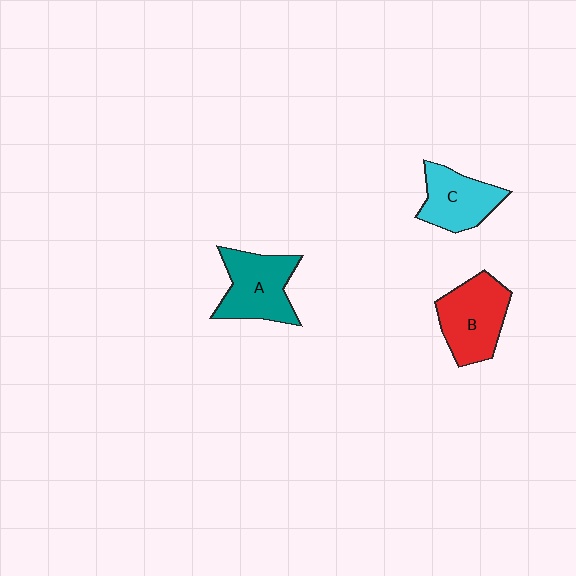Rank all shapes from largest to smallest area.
From largest to smallest: B (red), A (teal), C (cyan).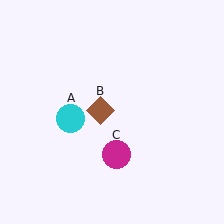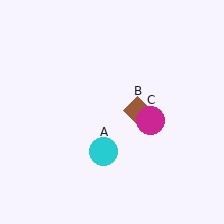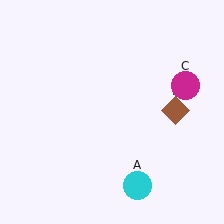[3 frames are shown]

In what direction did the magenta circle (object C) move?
The magenta circle (object C) moved up and to the right.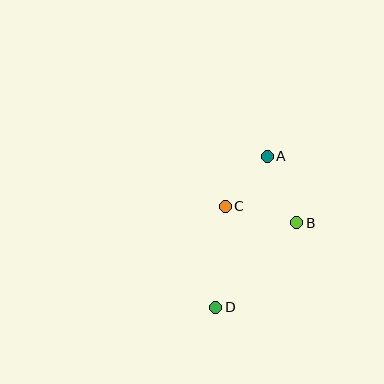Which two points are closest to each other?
Points A and C are closest to each other.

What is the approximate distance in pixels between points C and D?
The distance between C and D is approximately 101 pixels.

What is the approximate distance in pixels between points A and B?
The distance between A and B is approximately 73 pixels.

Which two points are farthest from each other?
Points A and D are farthest from each other.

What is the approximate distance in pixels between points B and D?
The distance between B and D is approximately 117 pixels.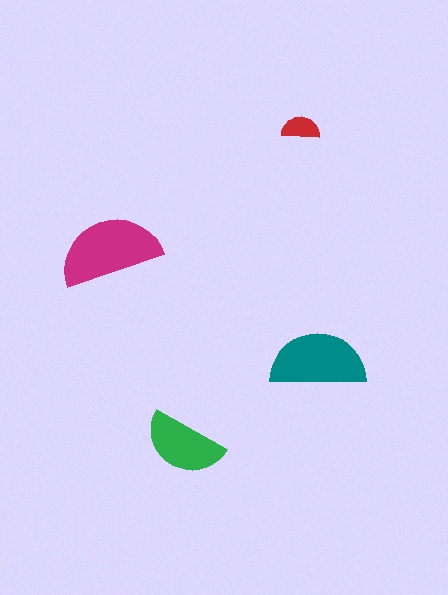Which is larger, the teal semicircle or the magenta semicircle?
The magenta one.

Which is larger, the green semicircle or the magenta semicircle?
The magenta one.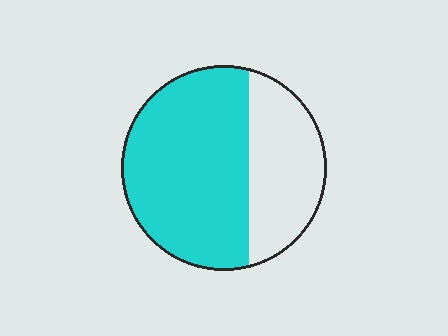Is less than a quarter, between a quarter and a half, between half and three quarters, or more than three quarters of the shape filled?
Between half and three quarters.